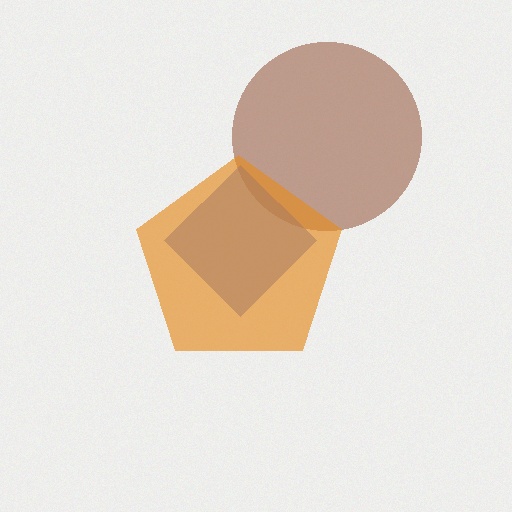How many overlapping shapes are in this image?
There are 3 overlapping shapes in the image.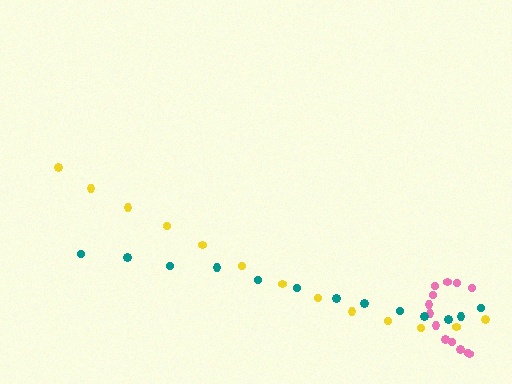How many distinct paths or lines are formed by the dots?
There are 3 distinct paths.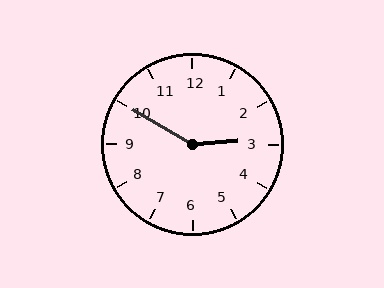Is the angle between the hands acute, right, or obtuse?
It is obtuse.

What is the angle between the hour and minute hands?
Approximately 145 degrees.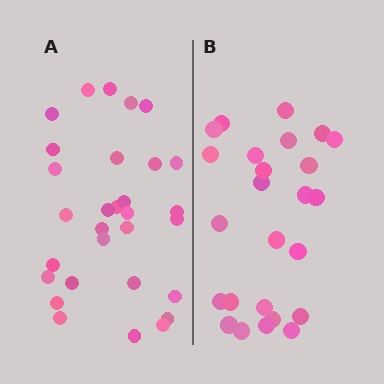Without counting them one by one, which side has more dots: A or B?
Region A (the left region) has more dots.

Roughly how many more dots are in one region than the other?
Region A has about 5 more dots than region B.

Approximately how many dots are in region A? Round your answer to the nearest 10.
About 30 dots.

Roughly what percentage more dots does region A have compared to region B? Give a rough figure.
About 20% more.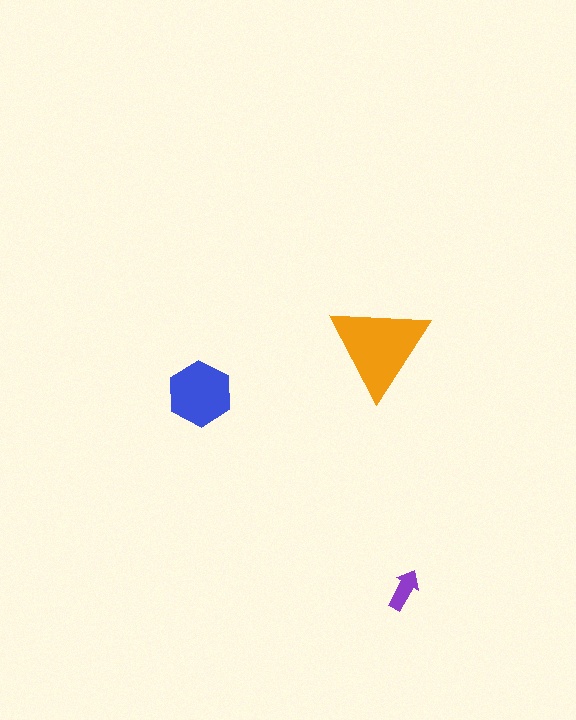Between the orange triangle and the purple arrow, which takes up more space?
The orange triangle.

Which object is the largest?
The orange triangle.